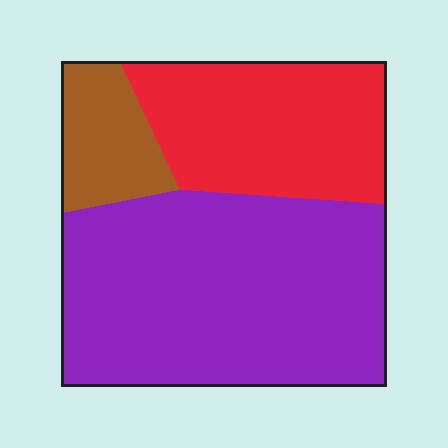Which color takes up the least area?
Brown, at roughly 10%.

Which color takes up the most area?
Purple, at roughly 60%.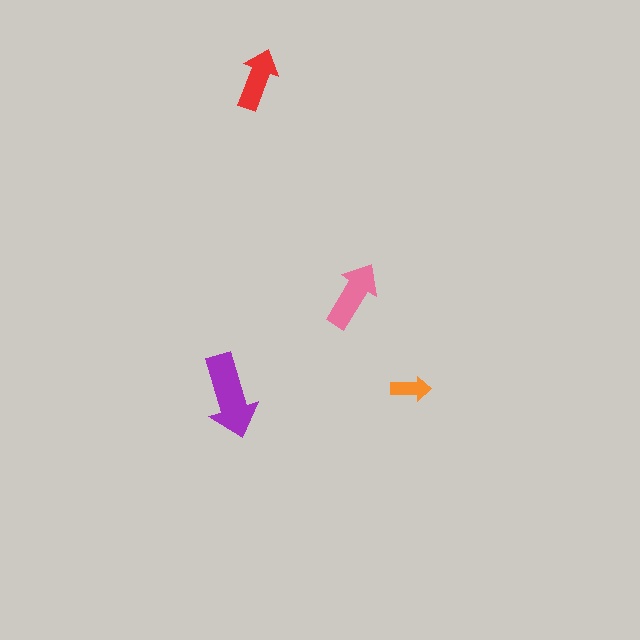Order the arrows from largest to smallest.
the purple one, the pink one, the red one, the orange one.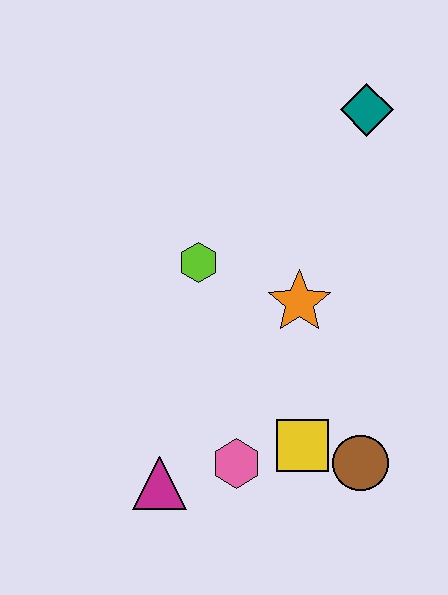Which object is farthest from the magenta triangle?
The teal diamond is farthest from the magenta triangle.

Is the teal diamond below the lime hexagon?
No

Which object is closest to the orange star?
The lime hexagon is closest to the orange star.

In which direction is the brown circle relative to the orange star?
The brown circle is below the orange star.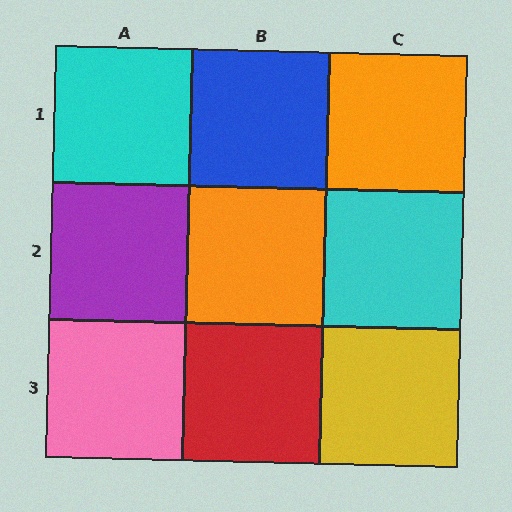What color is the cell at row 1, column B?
Blue.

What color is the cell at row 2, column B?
Orange.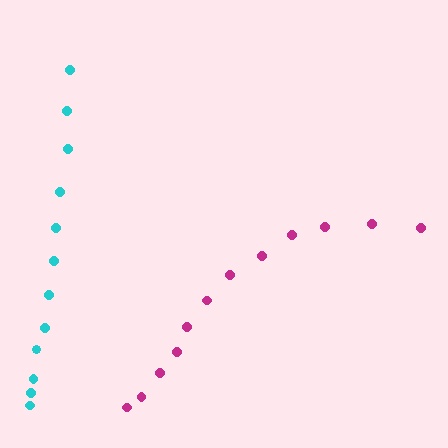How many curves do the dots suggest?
There are 2 distinct paths.